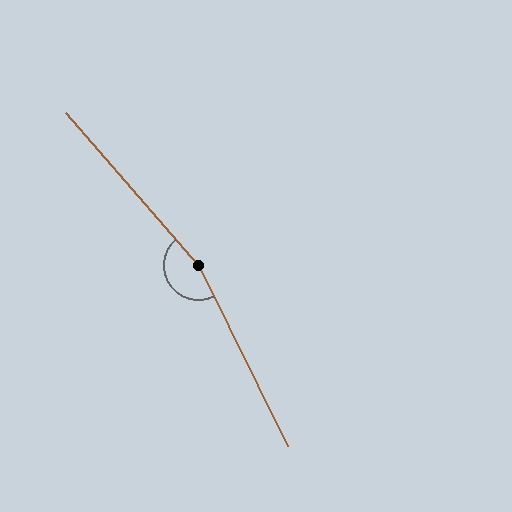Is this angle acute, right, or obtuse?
It is obtuse.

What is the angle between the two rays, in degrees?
Approximately 165 degrees.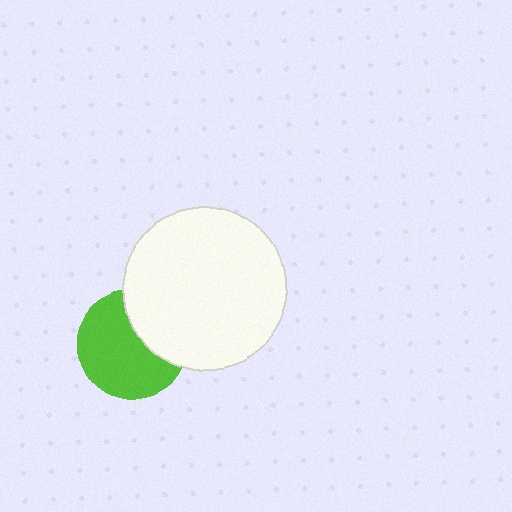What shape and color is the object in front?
The object in front is a white circle.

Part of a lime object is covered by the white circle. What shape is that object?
It is a circle.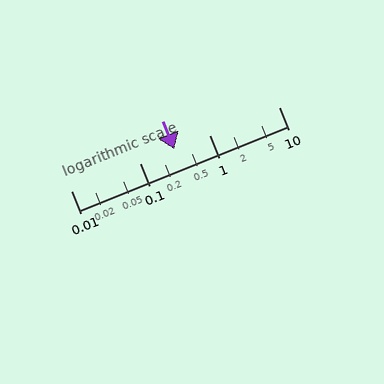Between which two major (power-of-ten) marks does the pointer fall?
The pointer is between 0.1 and 1.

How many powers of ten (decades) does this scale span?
The scale spans 3 decades, from 0.01 to 10.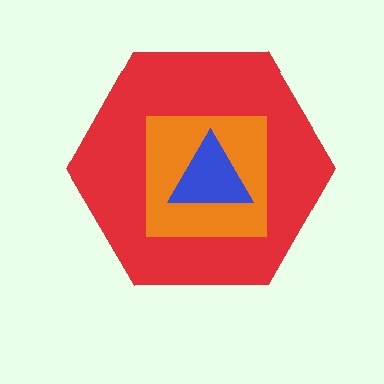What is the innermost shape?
The blue triangle.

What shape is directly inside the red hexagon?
The orange square.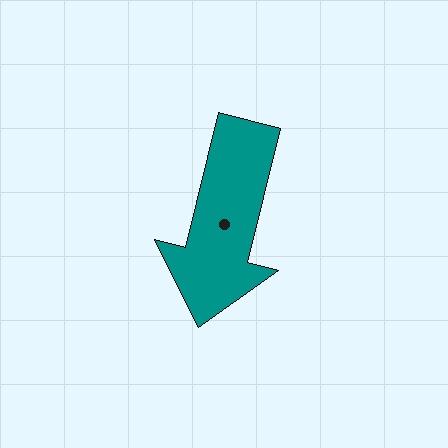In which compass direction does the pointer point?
South.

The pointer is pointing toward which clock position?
Roughly 6 o'clock.